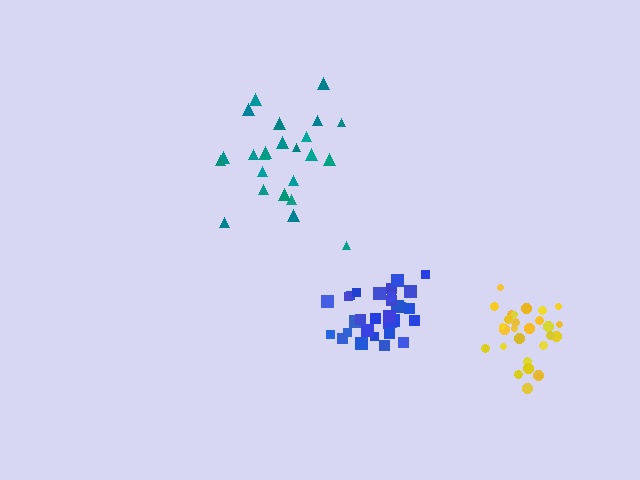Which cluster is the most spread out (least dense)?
Teal.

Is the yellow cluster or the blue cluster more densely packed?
Yellow.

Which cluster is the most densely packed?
Yellow.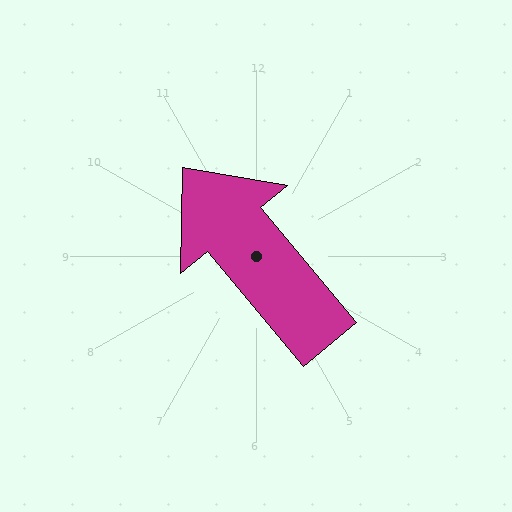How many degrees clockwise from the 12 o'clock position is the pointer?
Approximately 320 degrees.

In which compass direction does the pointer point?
Northwest.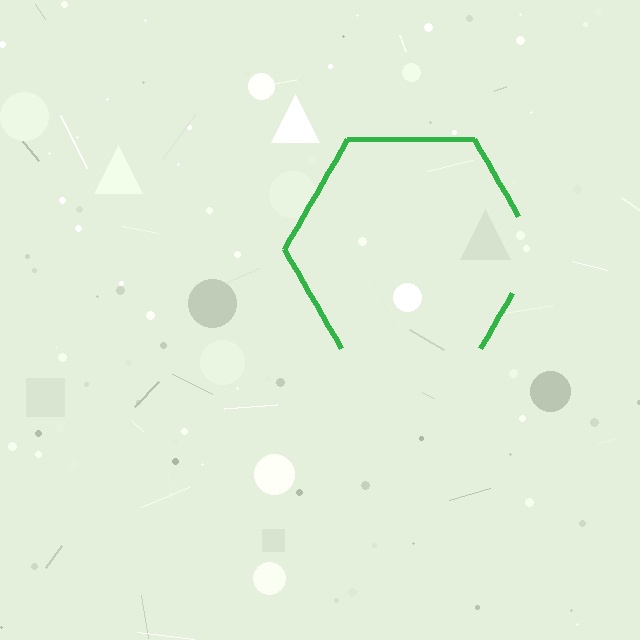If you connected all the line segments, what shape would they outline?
They would outline a hexagon.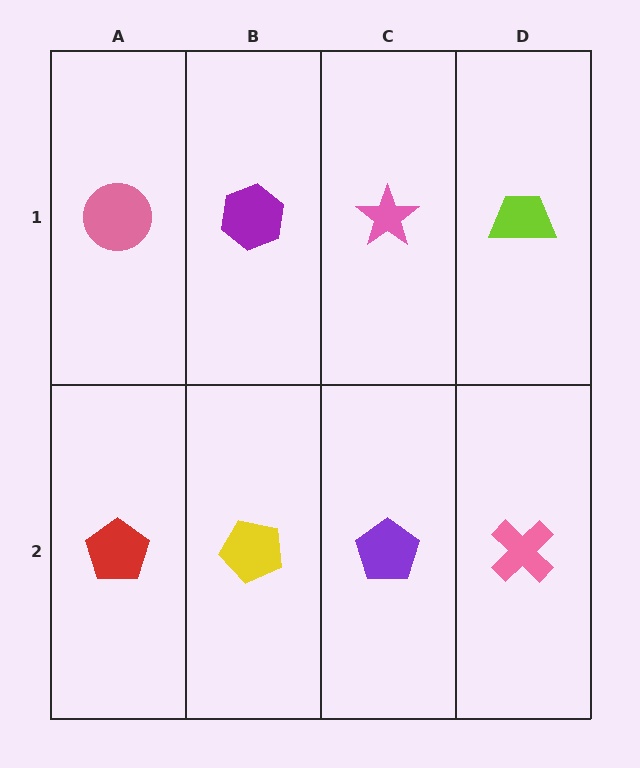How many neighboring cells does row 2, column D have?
2.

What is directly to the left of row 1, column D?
A pink star.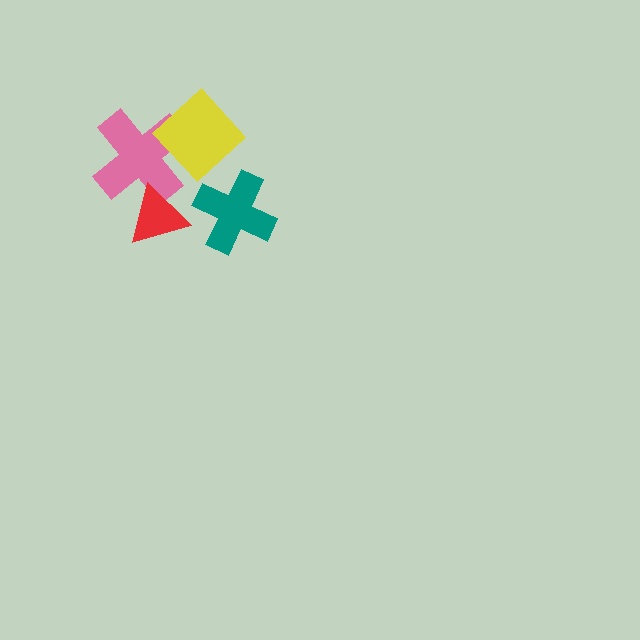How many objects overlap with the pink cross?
2 objects overlap with the pink cross.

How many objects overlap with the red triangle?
1 object overlaps with the red triangle.